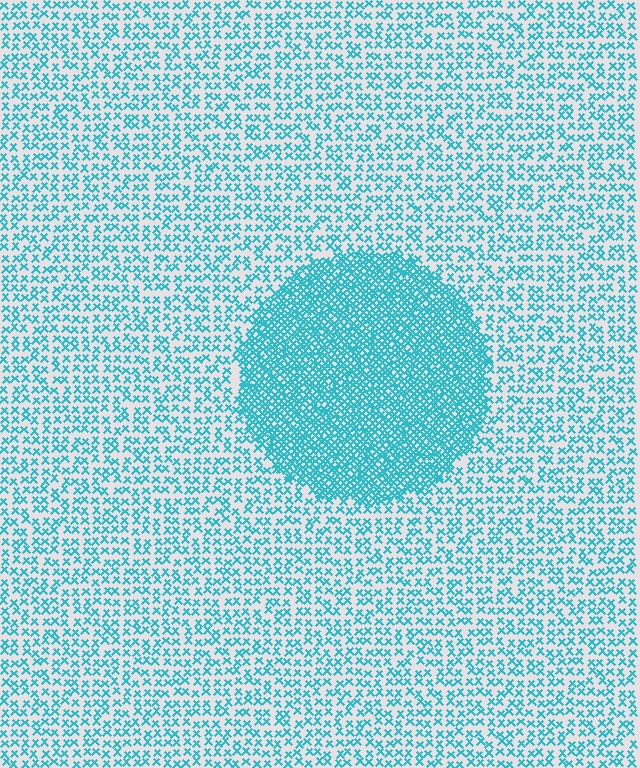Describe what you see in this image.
The image contains small cyan elements arranged at two different densities. A circle-shaped region is visible where the elements are more densely packed than the surrounding area.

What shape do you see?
I see a circle.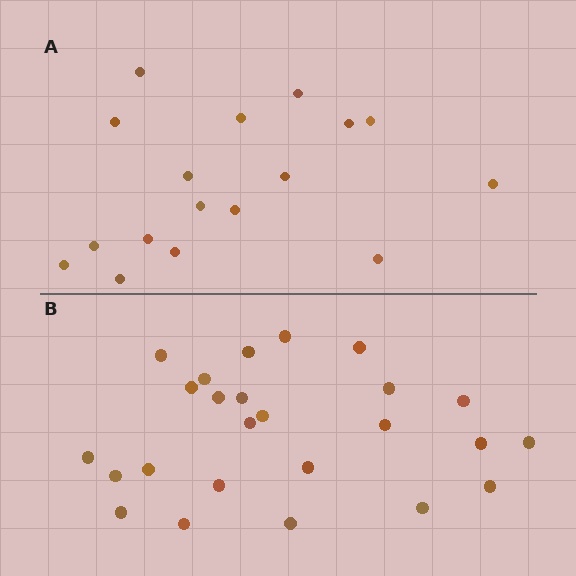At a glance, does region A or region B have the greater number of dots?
Region B (the bottom region) has more dots.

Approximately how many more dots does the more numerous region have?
Region B has roughly 8 or so more dots than region A.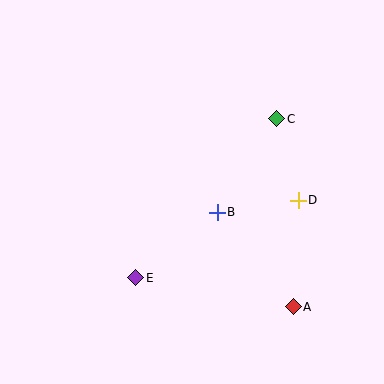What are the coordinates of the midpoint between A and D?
The midpoint between A and D is at (296, 253).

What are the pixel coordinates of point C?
Point C is at (277, 119).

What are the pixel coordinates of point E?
Point E is at (136, 278).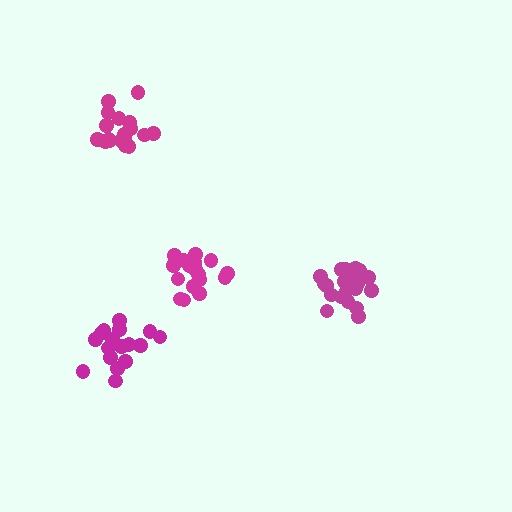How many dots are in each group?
Group 1: 17 dots, Group 2: 20 dots, Group 3: 17 dots, Group 4: 21 dots (75 total).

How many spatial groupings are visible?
There are 4 spatial groupings.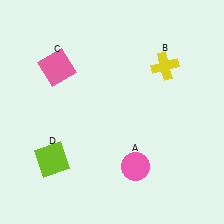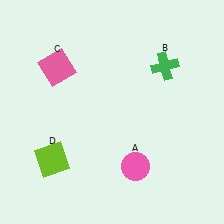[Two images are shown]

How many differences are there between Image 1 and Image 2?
There is 1 difference between the two images.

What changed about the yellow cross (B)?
In Image 1, B is yellow. In Image 2, it changed to green.